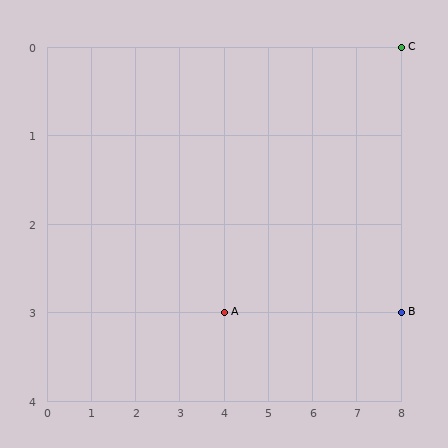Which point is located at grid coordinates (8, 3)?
Point B is at (8, 3).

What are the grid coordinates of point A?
Point A is at grid coordinates (4, 3).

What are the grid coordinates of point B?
Point B is at grid coordinates (8, 3).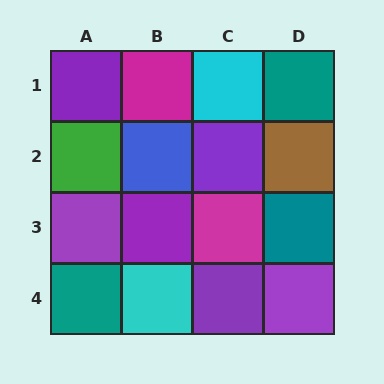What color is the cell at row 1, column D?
Teal.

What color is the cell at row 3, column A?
Purple.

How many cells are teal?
3 cells are teal.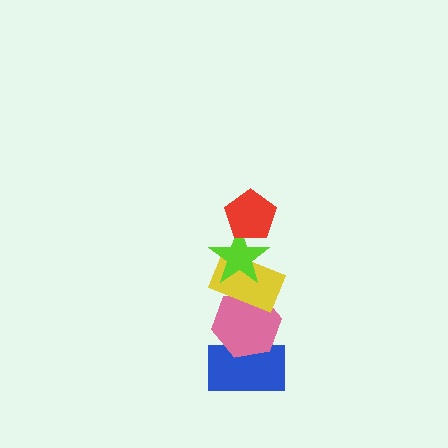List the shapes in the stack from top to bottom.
From top to bottom: the red pentagon, the lime star, the yellow rectangle, the pink hexagon, the blue rectangle.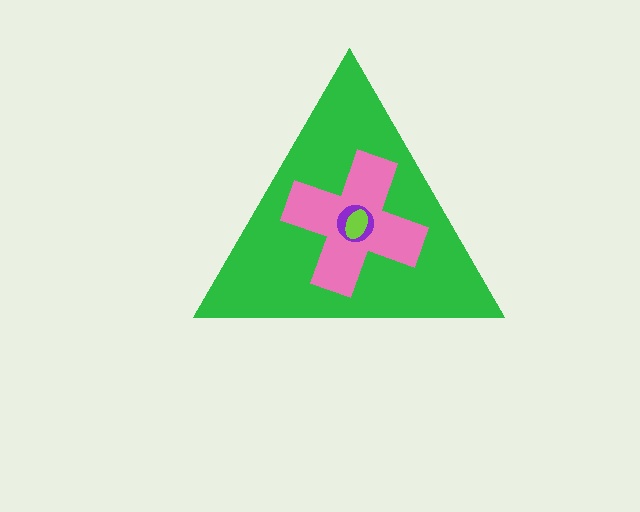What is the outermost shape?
The green triangle.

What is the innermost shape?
The lime ellipse.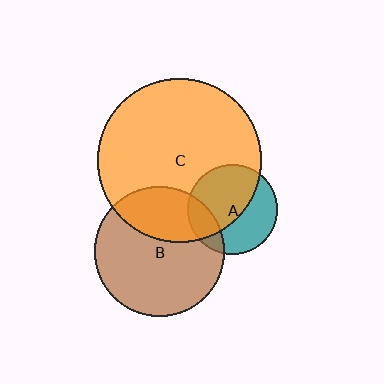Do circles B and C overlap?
Yes.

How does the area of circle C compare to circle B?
Approximately 1.6 times.